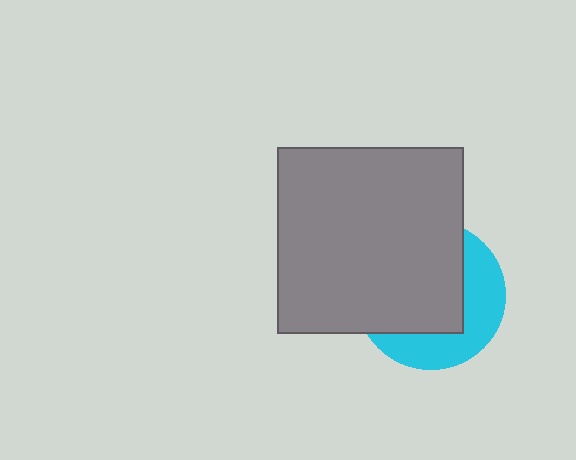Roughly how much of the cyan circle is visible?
A small part of it is visible (roughly 39%).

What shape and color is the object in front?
The object in front is a gray square.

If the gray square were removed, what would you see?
You would see the complete cyan circle.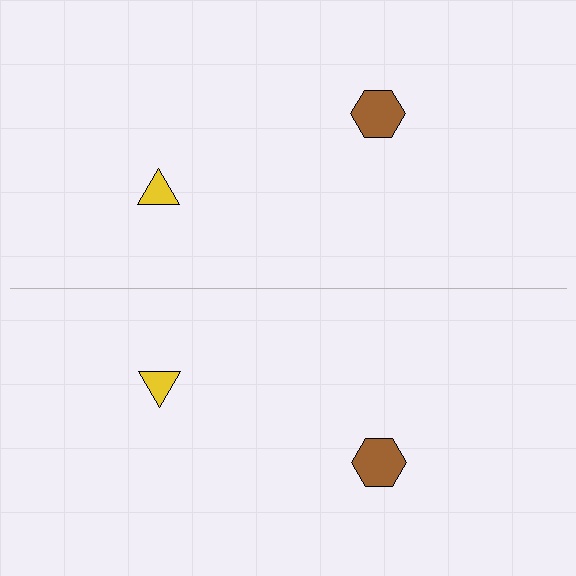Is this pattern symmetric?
Yes, this pattern has bilateral (reflection) symmetry.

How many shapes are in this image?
There are 4 shapes in this image.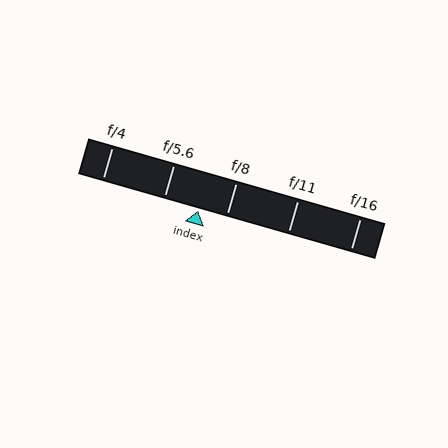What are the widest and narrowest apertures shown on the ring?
The widest aperture shown is f/4 and the narrowest is f/16.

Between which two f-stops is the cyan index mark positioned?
The index mark is between f/5.6 and f/8.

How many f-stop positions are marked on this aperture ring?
There are 5 f-stop positions marked.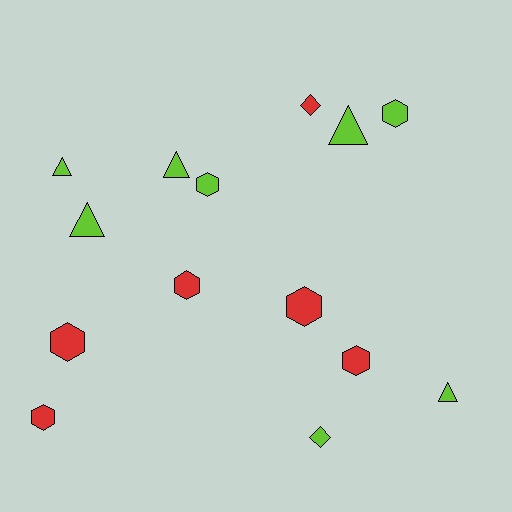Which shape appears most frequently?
Hexagon, with 7 objects.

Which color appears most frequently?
Lime, with 8 objects.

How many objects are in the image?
There are 14 objects.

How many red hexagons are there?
There are 5 red hexagons.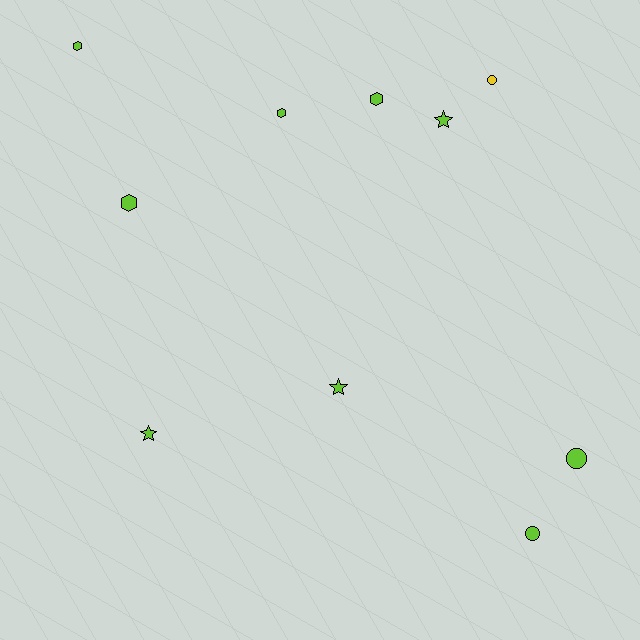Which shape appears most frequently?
Hexagon, with 4 objects.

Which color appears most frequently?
Lime, with 9 objects.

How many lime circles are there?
There are 2 lime circles.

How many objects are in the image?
There are 10 objects.